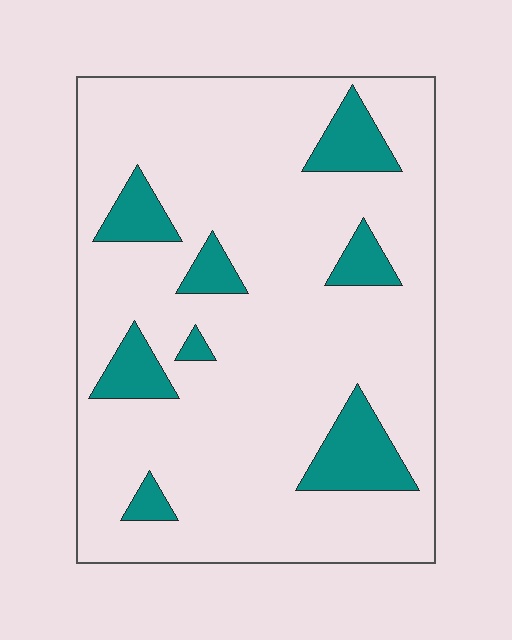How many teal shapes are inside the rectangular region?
8.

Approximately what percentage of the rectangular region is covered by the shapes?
Approximately 15%.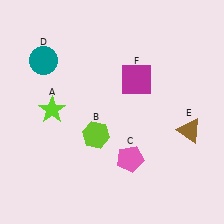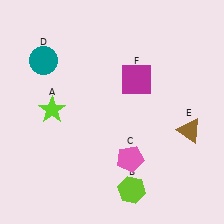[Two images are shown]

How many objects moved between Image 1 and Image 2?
1 object moved between the two images.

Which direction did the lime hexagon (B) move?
The lime hexagon (B) moved down.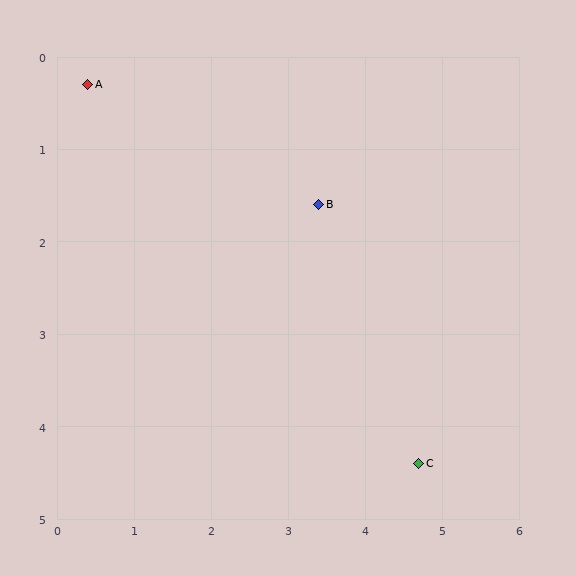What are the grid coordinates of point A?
Point A is at approximately (0.4, 0.3).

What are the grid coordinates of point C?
Point C is at approximately (4.7, 4.4).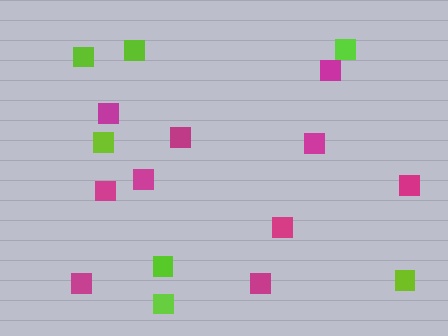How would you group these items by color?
There are 2 groups: one group of magenta squares (10) and one group of lime squares (7).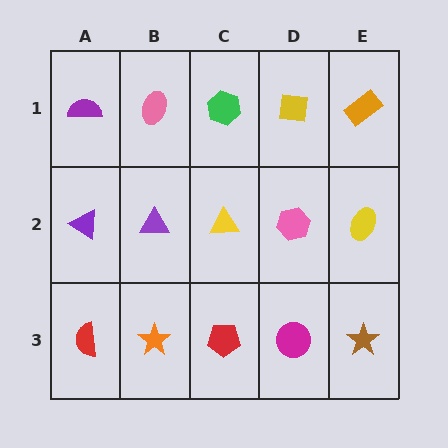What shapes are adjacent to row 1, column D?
A pink hexagon (row 2, column D), a green hexagon (row 1, column C), an orange rectangle (row 1, column E).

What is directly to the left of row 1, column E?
A yellow square.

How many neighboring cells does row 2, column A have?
3.